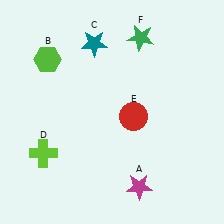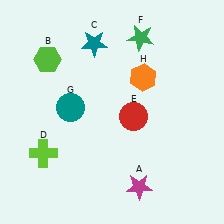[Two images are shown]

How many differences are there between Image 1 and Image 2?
There are 2 differences between the two images.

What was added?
A teal circle (G), an orange hexagon (H) were added in Image 2.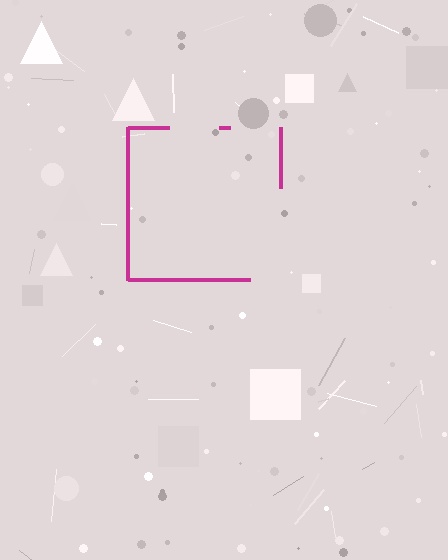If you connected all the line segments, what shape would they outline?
They would outline a square.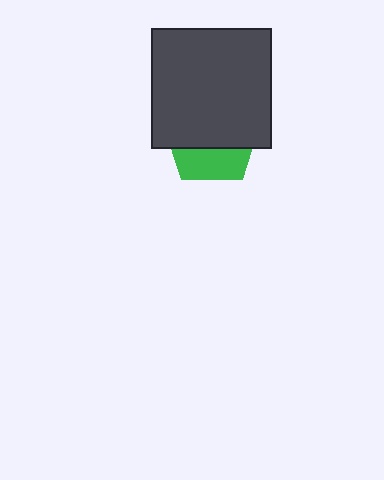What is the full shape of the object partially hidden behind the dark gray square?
The partially hidden object is a green pentagon.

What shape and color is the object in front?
The object in front is a dark gray square.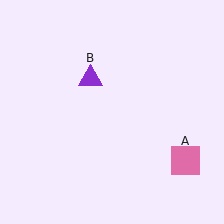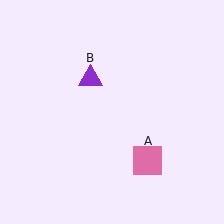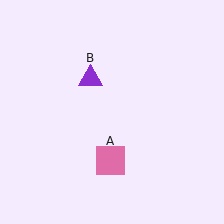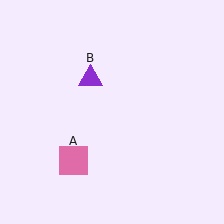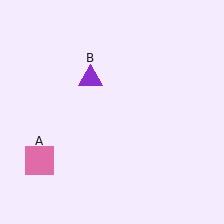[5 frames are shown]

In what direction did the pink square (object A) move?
The pink square (object A) moved left.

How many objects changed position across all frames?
1 object changed position: pink square (object A).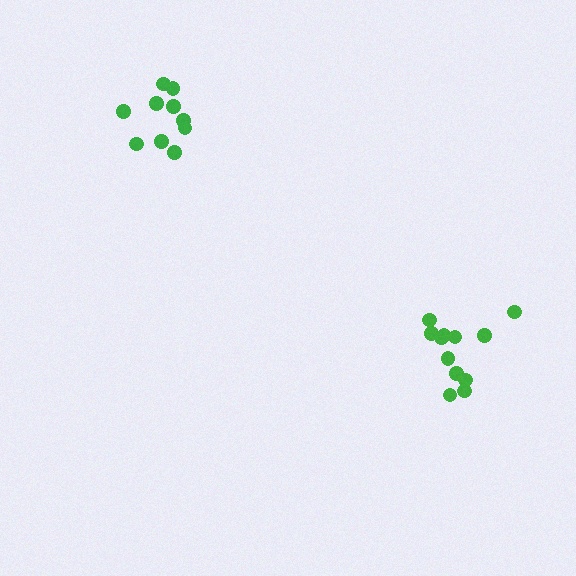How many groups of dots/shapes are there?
There are 2 groups.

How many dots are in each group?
Group 1: 10 dots, Group 2: 12 dots (22 total).